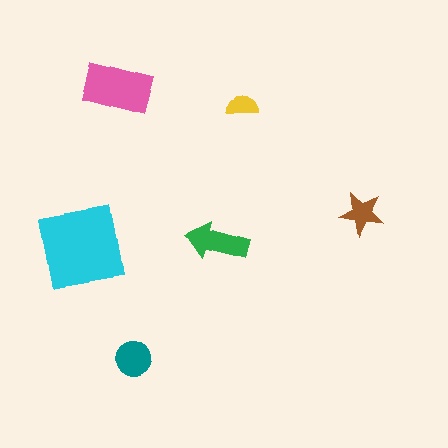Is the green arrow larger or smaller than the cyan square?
Smaller.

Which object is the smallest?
The yellow semicircle.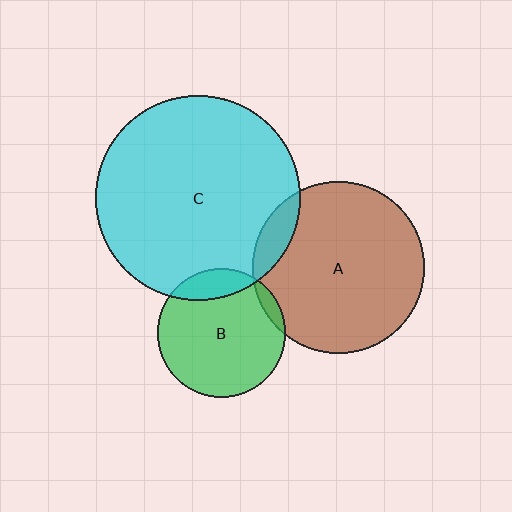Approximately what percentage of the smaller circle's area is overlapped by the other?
Approximately 15%.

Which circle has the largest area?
Circle C (cyan).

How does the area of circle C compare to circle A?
Approximately 1.4 times.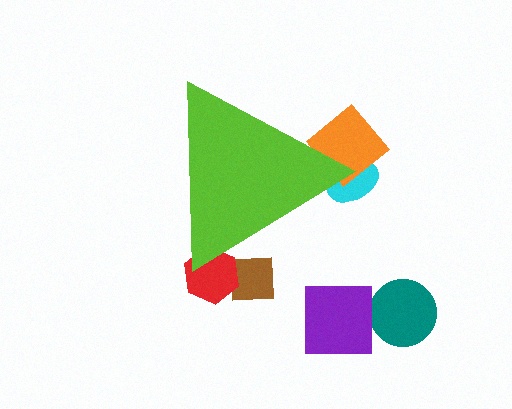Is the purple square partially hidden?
No, the purple square is fully visible.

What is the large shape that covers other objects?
A lime triangle.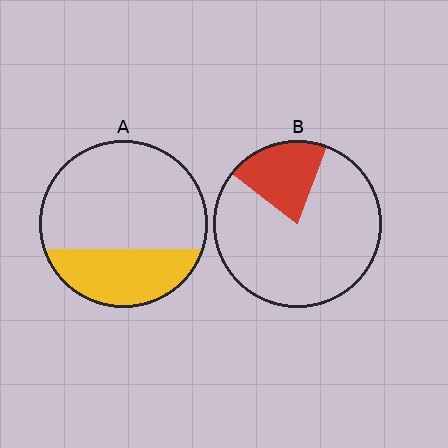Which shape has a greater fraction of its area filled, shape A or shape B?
Shape A.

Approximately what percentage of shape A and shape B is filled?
A is approximately 30% and B is approximately 20%.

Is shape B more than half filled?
No.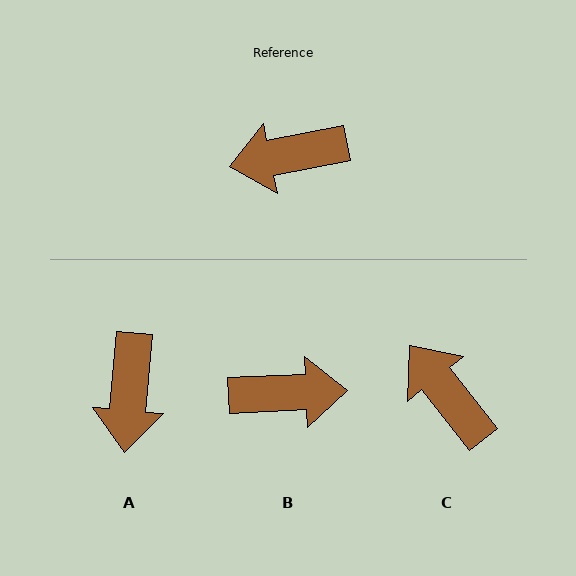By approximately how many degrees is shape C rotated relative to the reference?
Approximately 63 degrees clockwise.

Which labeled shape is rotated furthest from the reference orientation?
B, about 171 degrees away.